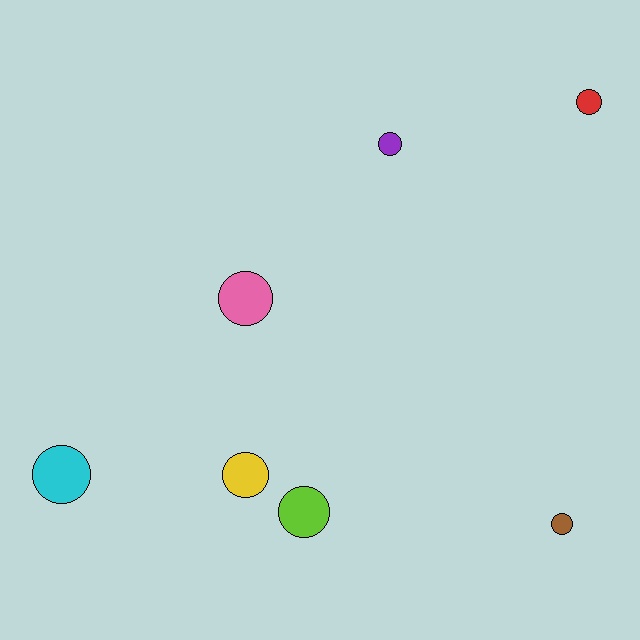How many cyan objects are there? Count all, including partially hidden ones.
There is 1 cyan object.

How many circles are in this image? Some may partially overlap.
There are 7 circles.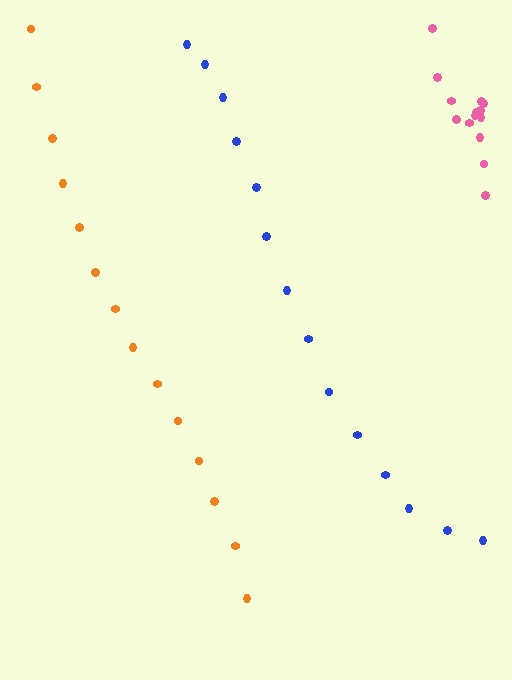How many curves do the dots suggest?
There are 3 distinct paths.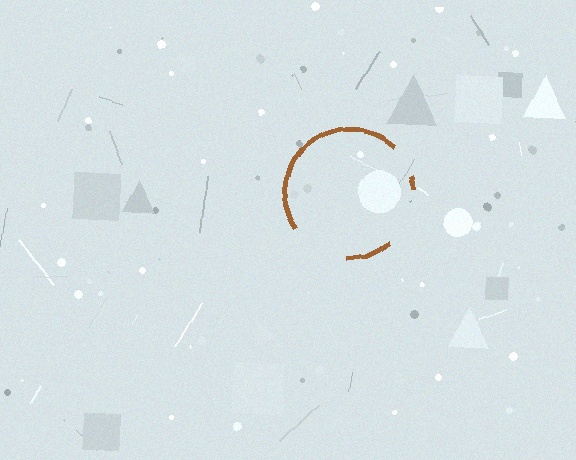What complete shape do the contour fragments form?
The contour fragments form a circle.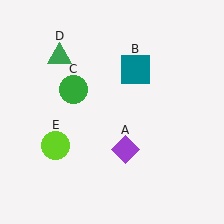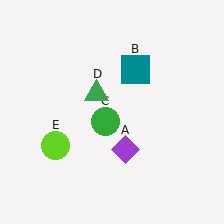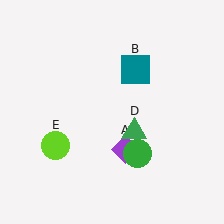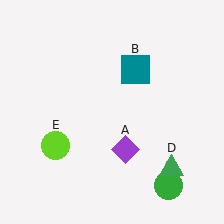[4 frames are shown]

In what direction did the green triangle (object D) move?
The green triangle (object D) moved down and to the right.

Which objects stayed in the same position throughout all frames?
Purple diamond (object A) and teal square (object B) and lime circle (object E) remained stationary.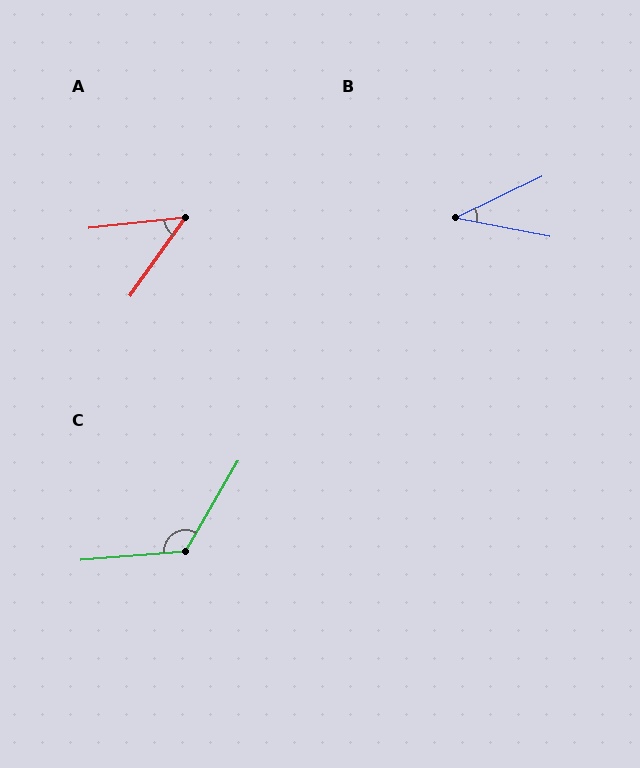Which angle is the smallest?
B, at approximately 36 degrees.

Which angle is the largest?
C, at approximately 124 degrees.